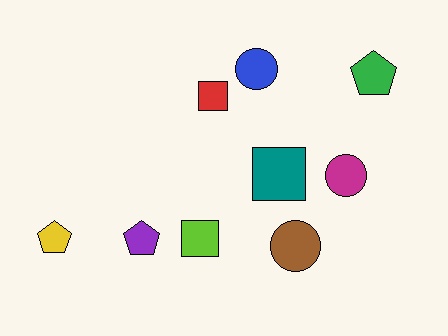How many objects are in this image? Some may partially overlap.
There are 9 objects.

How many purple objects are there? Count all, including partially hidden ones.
There is 1 purple object.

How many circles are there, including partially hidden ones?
There are 3 circles.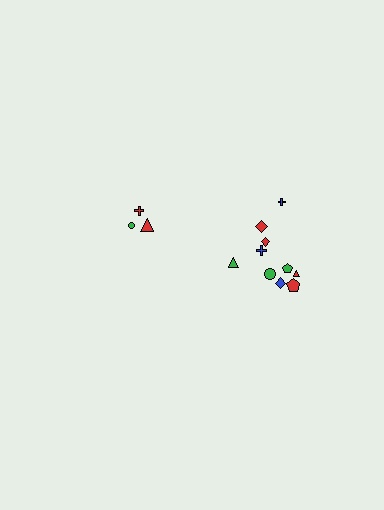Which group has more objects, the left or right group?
The right group.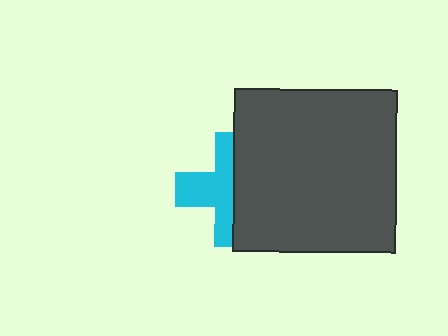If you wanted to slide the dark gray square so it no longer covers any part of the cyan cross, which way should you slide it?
Slide it right — that is the most direct way to separate the two shapes.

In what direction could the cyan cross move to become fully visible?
The cyan cross could move left. That would shift it out from behind the dark gray square entirely.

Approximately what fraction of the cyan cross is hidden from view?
Roughly 48% of the cyan cross is hidden behind the dark gray square.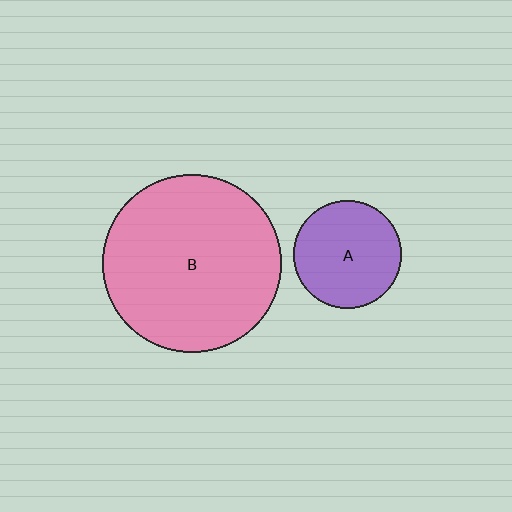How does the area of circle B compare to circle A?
Approximately 2.8 times.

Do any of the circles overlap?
No, none of the circles overlap.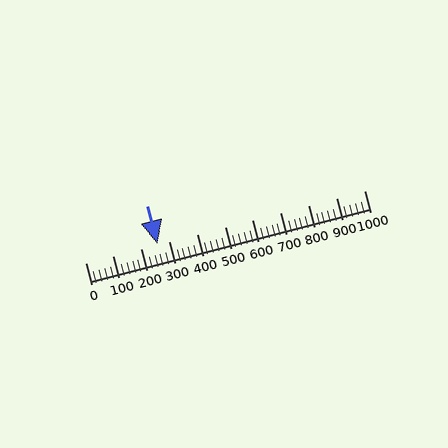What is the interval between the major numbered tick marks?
The major tick marks are spaced 100 units apart.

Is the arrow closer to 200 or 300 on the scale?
The arrow is closer to 300.